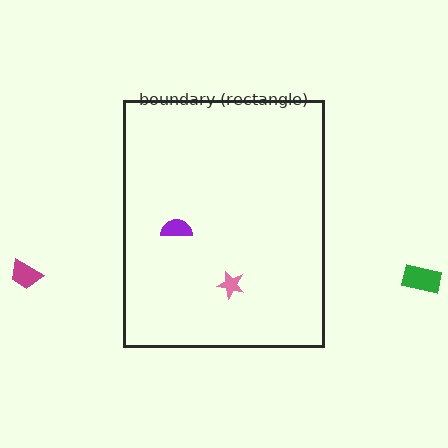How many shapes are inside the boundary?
2 inside, 2 outside.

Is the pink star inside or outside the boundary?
Inside.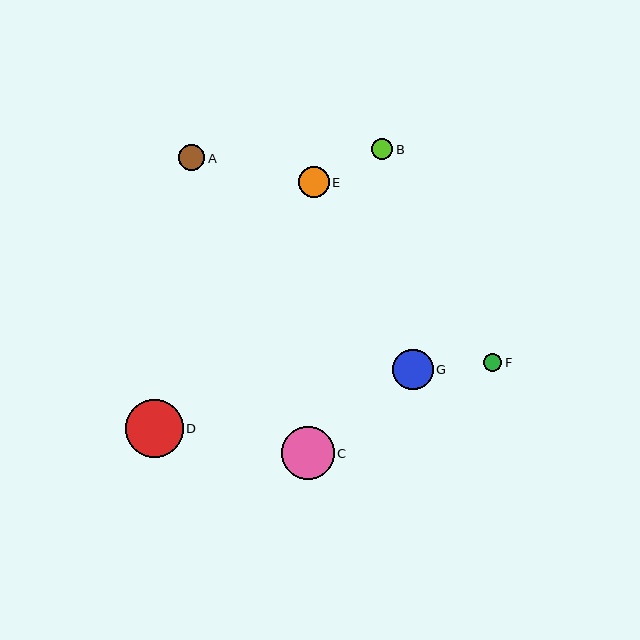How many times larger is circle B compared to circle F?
Circle B is approximately 1.2 times the size of circle F.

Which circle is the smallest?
Circle F is the smallest with a size of approximately 18 pixels.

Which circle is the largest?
Circle D is the largest with a size of approximately 58 pixels.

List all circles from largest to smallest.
From largest to smallest: D, C, G, E, A, B, F.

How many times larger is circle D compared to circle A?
Circle D is approximately 2.2 times the size of circle A.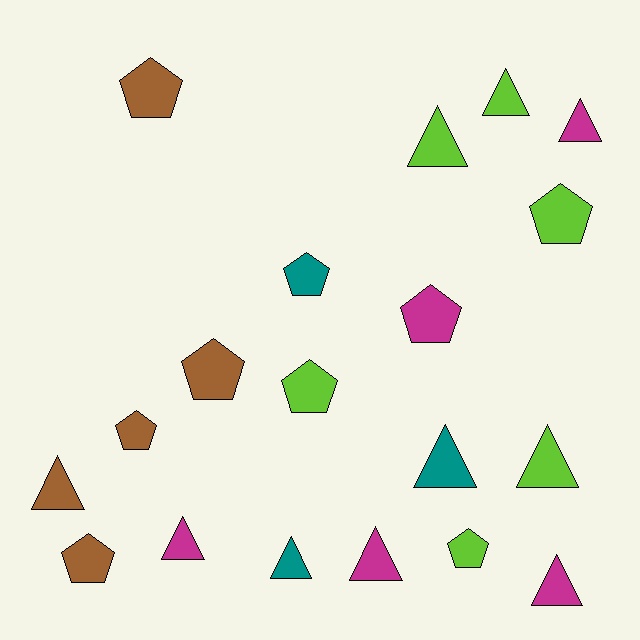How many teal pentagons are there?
There is 1 teal pentagon.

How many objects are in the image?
There are 19 objects.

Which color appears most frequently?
Lime, with 6 objects.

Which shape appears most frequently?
Triangle, with 10 objects.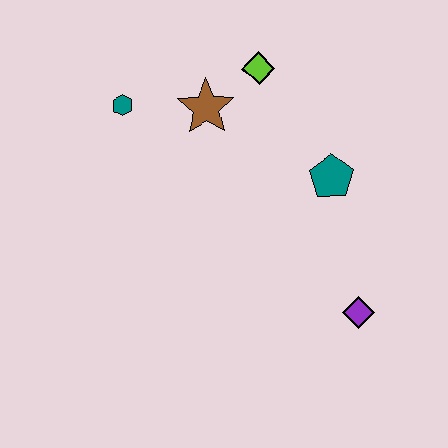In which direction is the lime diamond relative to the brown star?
The lime diamond is to the right of the brown star.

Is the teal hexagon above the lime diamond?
No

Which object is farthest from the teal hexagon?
The purple diamond is farthest from the teal hexagon.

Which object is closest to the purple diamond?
The teal pentagon is closest to the purple diamond.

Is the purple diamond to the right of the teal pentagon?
Yes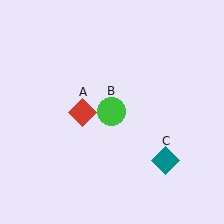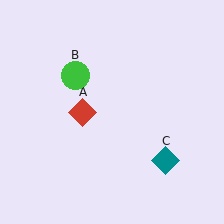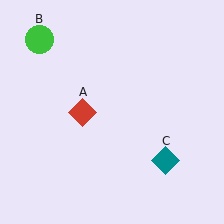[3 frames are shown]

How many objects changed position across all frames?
1 object changed position: green circle (object B).